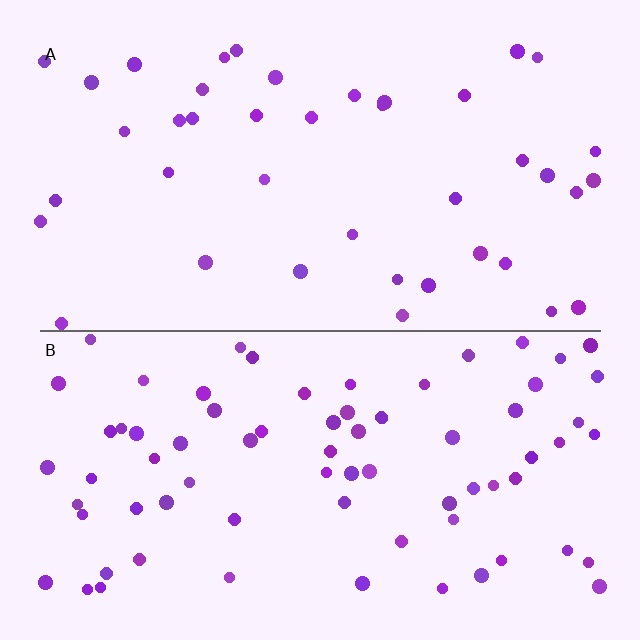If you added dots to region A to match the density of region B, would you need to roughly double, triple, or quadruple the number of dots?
Approximately double.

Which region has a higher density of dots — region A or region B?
B (the bottom).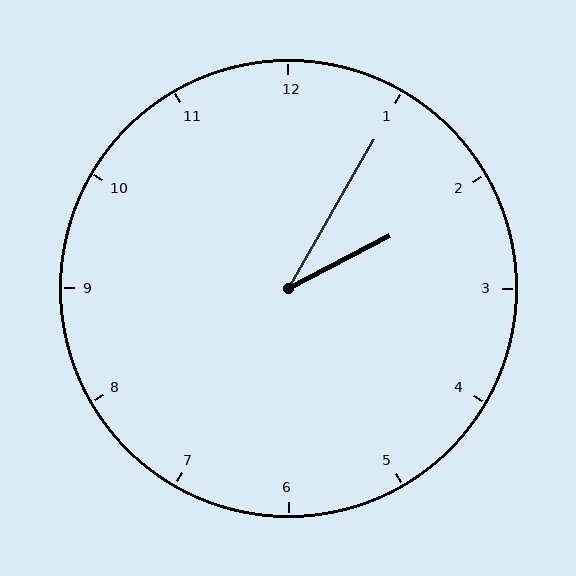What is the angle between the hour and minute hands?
Approximately 32 degrees.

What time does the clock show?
2:05.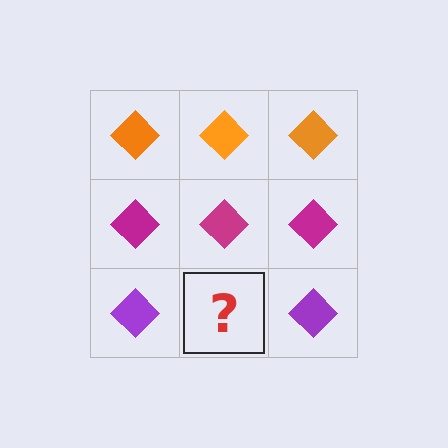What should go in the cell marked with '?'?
The missing cell should contain a purple diamond.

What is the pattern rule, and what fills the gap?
The rule is that each row has a consistent color. The gap should be filled with a purple diamond.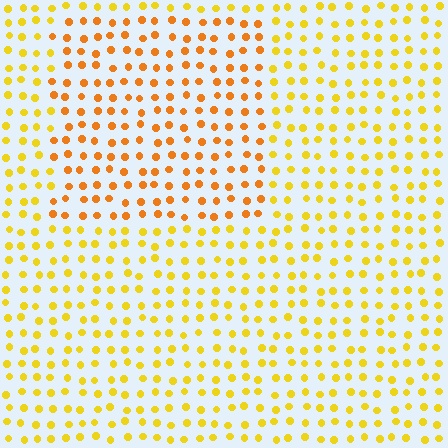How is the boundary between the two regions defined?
The boundary is defined purely by a slight shift in hue (about 25 degrees). Spacing, size, and orientation are identical on both sides.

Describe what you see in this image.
The image is filled with small yellow elements in a uniform arrangement. A rectangle-shaped region is visible where the elements are tinted to a slightly different hue, forming a subtle color boundary.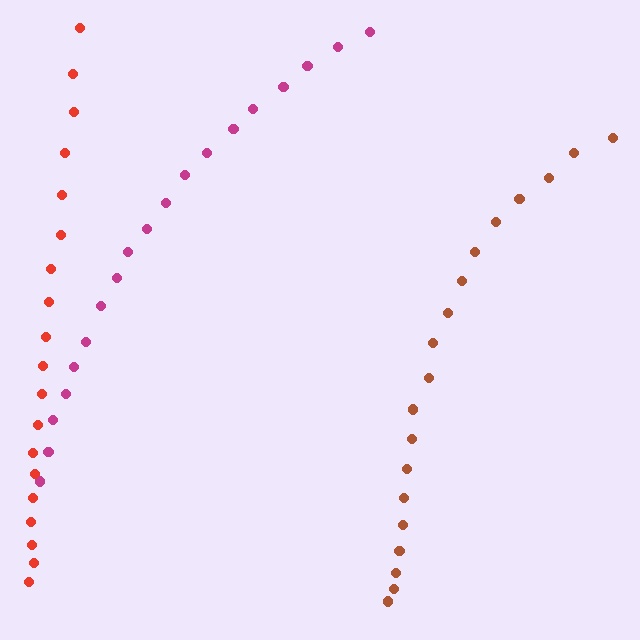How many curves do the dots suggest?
There are 3 distinct paths.